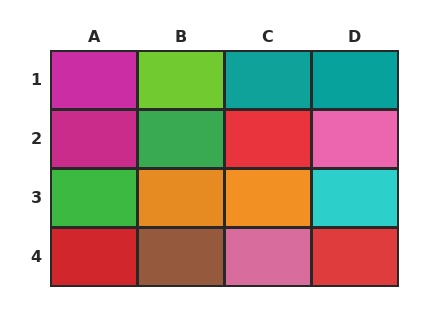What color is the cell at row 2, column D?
Pink.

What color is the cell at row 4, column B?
Brown.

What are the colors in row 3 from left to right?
Green, orange, orange, cyan.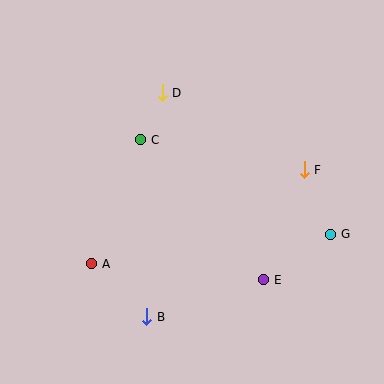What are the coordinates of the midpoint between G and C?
The midpoint between G and C is at (236, 187).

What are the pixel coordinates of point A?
Point A is at (92, 264).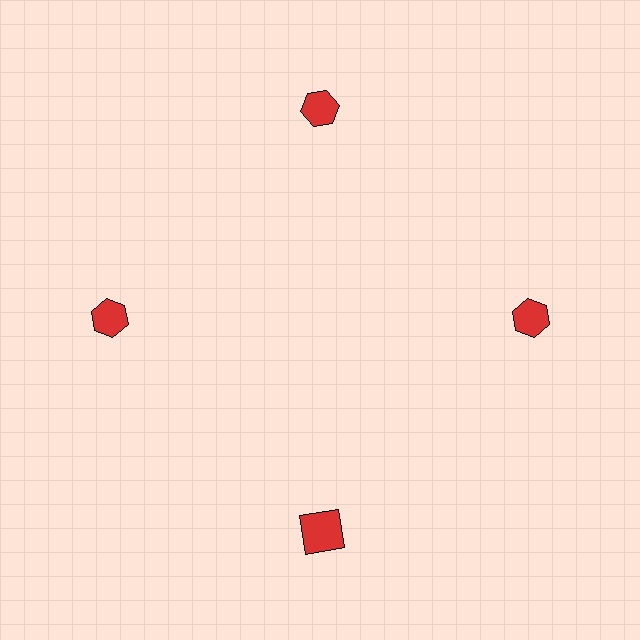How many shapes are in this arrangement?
There are 4 shapes arranged in a ring pattern.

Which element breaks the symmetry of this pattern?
The red square at roughly the 6 o'clock position breaks the symmetry. All other shapes are red hexagons.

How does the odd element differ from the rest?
It has a different shape: square instead of hexagon.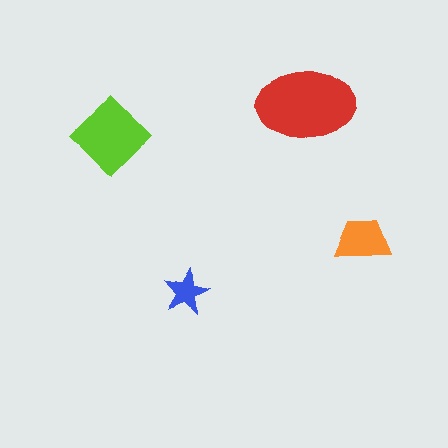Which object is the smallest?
The blue star.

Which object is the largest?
The red ellipse.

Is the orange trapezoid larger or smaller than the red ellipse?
Smaller.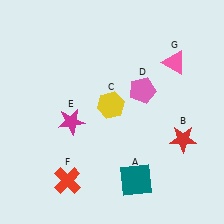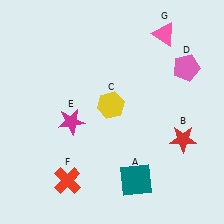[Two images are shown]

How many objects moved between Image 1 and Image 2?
2 objects moved between the two images.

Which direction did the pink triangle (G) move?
The pink triangle (G) moved up.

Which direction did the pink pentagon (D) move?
The pink pentagon (D) moved right.